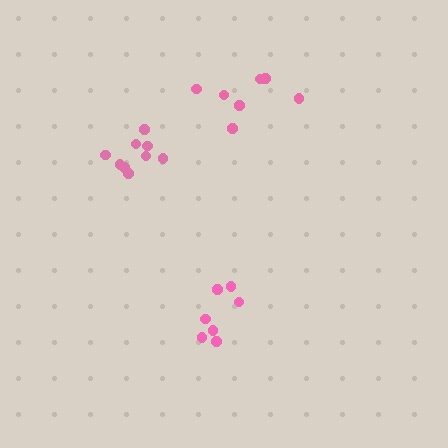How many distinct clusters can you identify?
There are 3 distinct clusters.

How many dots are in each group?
Group 1: 7 dots, Group 2: 7 dots, Group 3: 9 dots (23 total).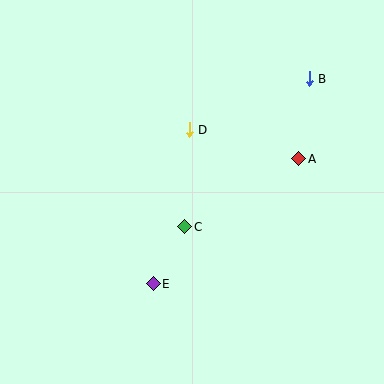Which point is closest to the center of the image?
Point C at (185, 227) is closest to the center.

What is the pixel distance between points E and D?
The distance between E and D is 158 pixels.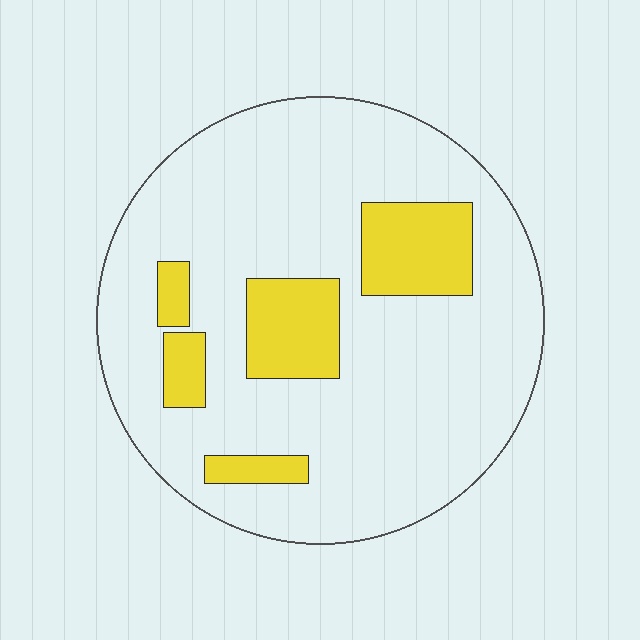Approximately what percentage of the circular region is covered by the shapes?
Approximately 20%.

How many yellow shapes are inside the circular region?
5.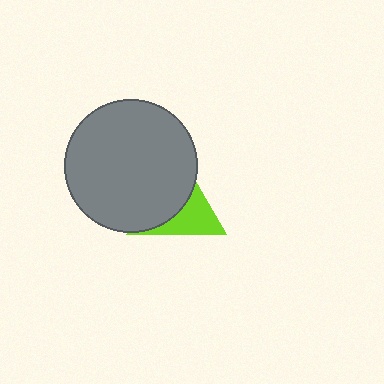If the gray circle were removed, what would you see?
You would see the complete lime triangle.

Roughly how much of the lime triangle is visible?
A small part of it is visible (roughly 42%).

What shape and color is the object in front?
The object in front is a gray circle.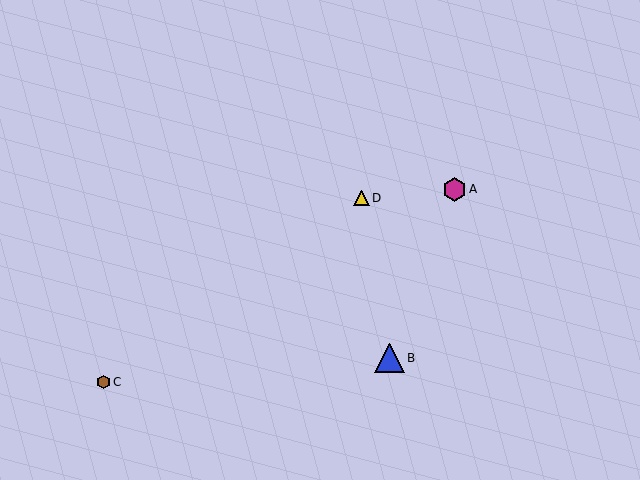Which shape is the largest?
The blue triangle (labeled B) is the largest.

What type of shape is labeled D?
Shape D is a yellow triangle.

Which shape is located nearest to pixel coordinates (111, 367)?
The brown hexagon (labeled C) at (104, 382) is nearest to that location.